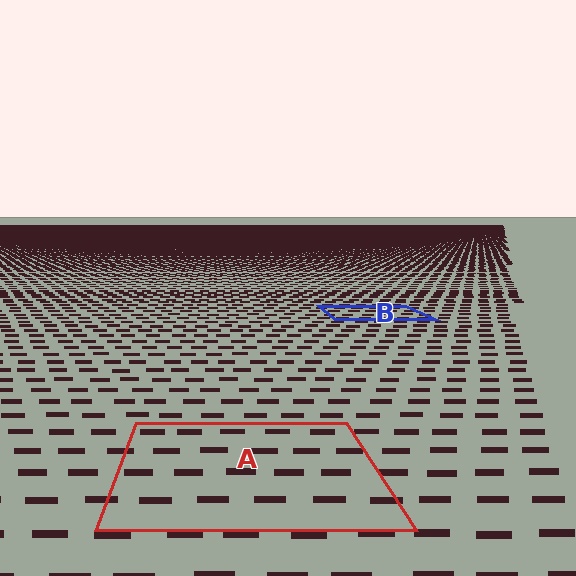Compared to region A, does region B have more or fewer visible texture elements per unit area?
Region B has more texture elements per unit area — they are packed more densely because it is farther away.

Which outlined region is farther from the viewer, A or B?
Region B is farther from the viewer — the texture elements inside it appear smaller and more densely packed.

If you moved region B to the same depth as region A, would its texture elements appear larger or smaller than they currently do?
They would appear larger. At a closer depth, the same texture elements are projected at a bigger on-screen size.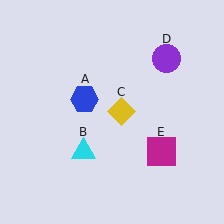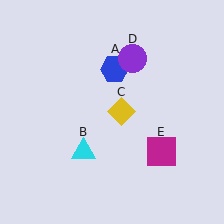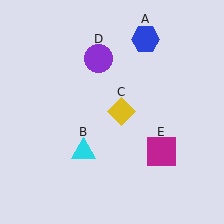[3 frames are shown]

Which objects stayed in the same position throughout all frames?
Cyan triangle (object B) and yellow diamond (object C) and magenta square (object E) remained stationary.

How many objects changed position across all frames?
2 objects changed position: blue hexagon (object A), purple circle (object D).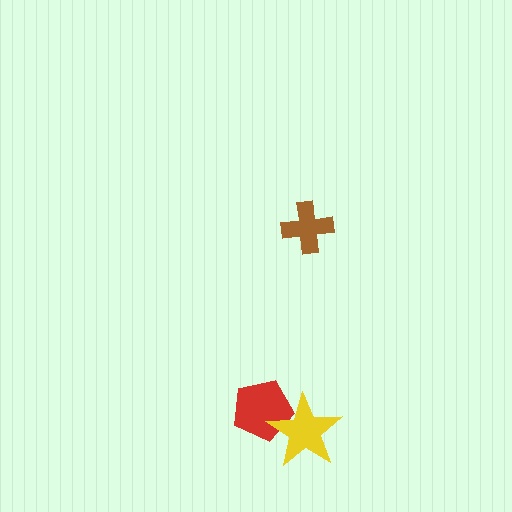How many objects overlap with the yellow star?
1 object overlaps with the yellow star.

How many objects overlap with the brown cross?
0 objects overlap with the brown cross.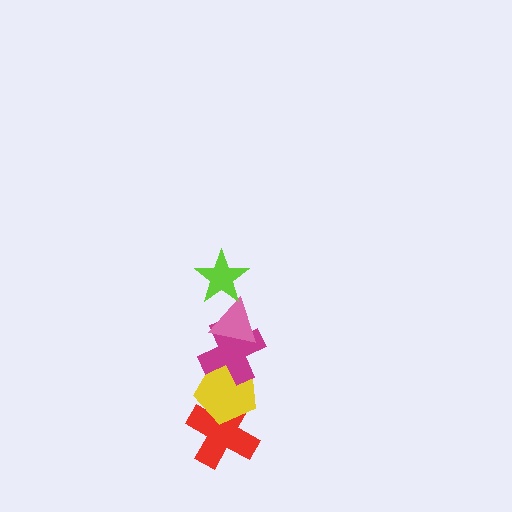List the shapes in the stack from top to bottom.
From top to bottom: the lime star, the pink triangle, the magenta cross, the yellow pentagon, the red cross.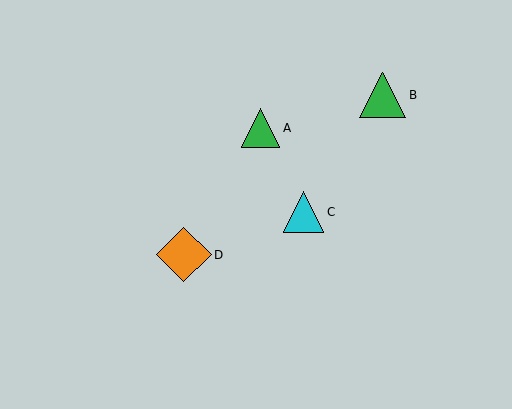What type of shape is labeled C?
Shape C is a cyan triangle.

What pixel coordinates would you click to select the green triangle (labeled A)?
Click at (261, 128) to select the green triangle A.